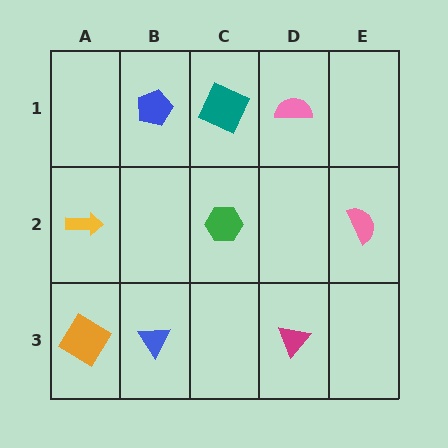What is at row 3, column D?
A magenta triangle.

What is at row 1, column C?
A teal square.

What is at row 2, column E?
A pink semicircle.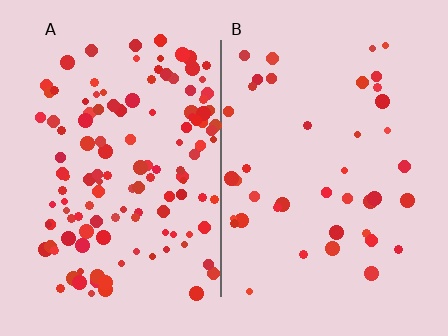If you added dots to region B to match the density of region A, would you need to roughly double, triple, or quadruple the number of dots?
Approximately triple.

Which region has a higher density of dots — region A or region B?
A (the left).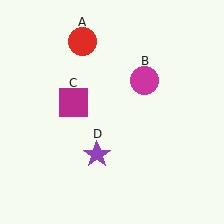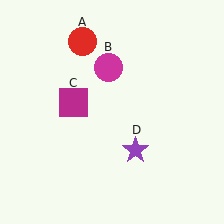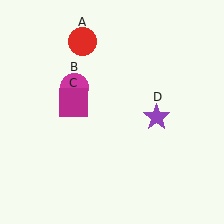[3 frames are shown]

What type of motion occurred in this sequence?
The magenta circle (object B), purple star (object D) rotated counterclockwise around the center of the scene.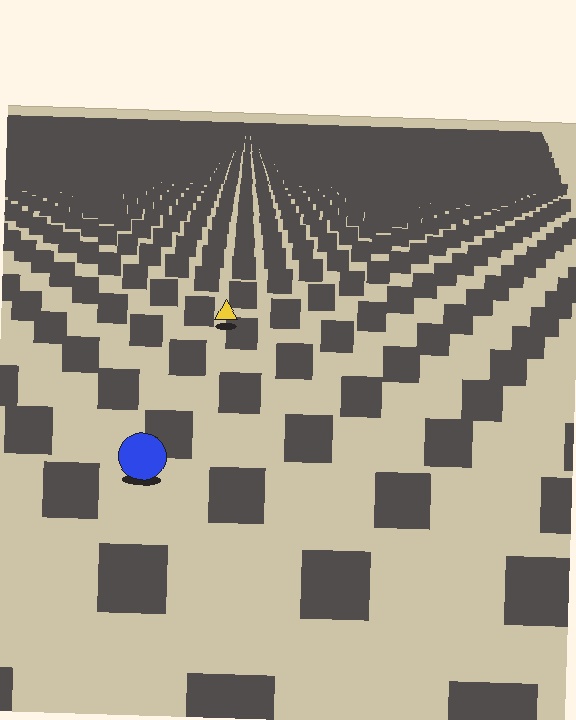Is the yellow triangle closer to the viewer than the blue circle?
No. The blue circle is closer — you can tell from the texture gradient: the ground texture is coarser near it.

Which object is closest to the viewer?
The blue circle is closest. The texture marks near it are larger and more spread out.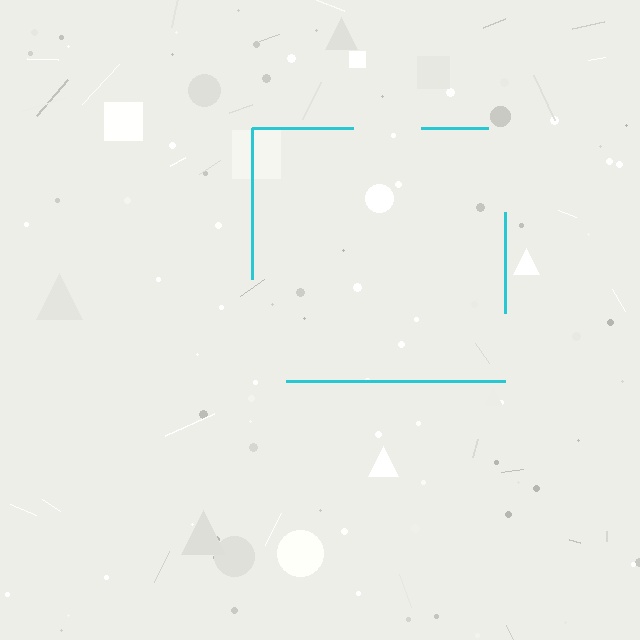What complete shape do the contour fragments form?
The contour fragments form a square.